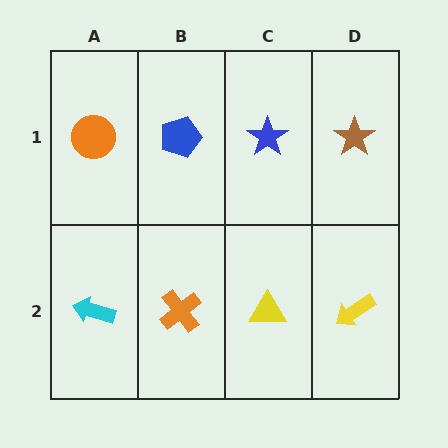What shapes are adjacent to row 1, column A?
A cyan arrow (row 2, column A), a blue pentagon (row 1, column B).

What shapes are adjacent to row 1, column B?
An orange cross (row 2, column B), an orange circle (row 1, column A), a blue star (row 1, column C).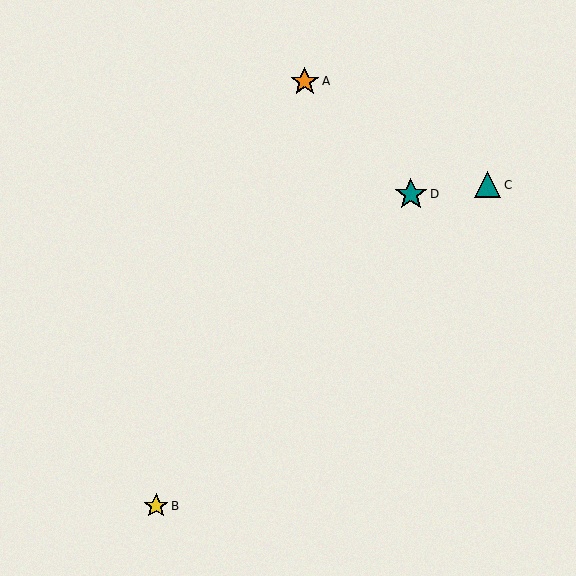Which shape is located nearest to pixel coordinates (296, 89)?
The orange star (labeled A) at (305, 81) is nearest to that location.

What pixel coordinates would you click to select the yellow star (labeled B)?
Click at (156, 506) to select the yellow star B.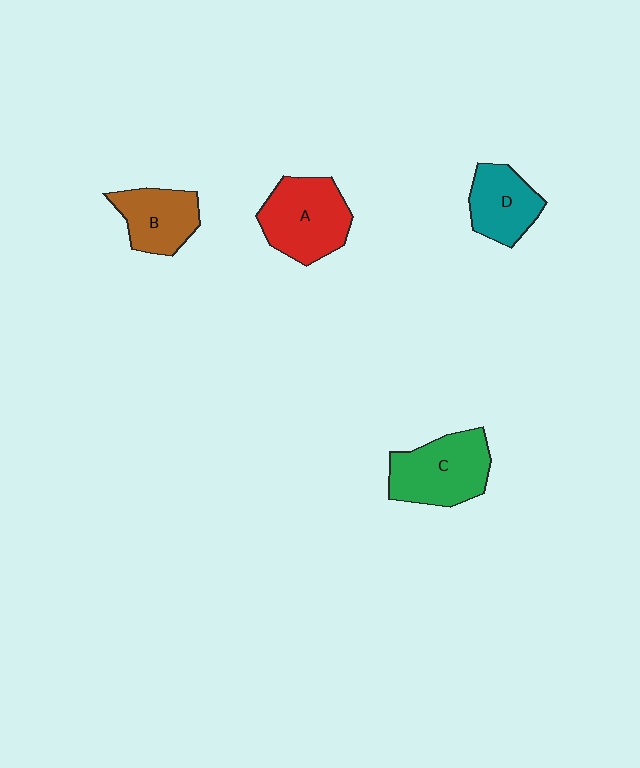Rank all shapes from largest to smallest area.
From largest to smallest: A (red), C (green), B (brown), D (teal).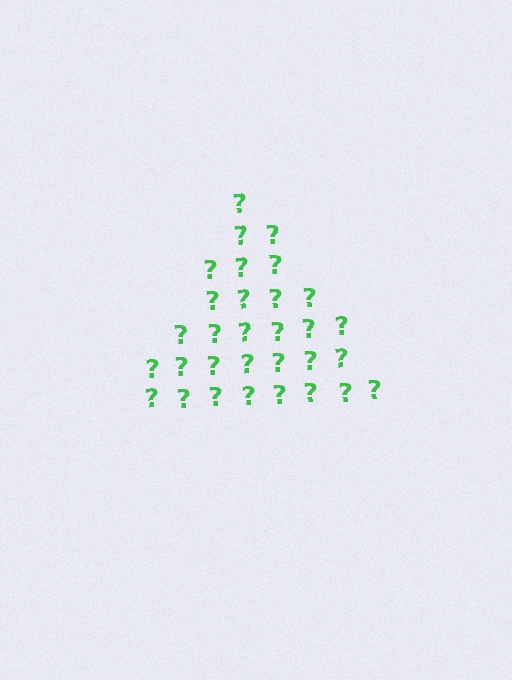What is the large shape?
The large shape is a triangle.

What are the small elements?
The small elements are question marks.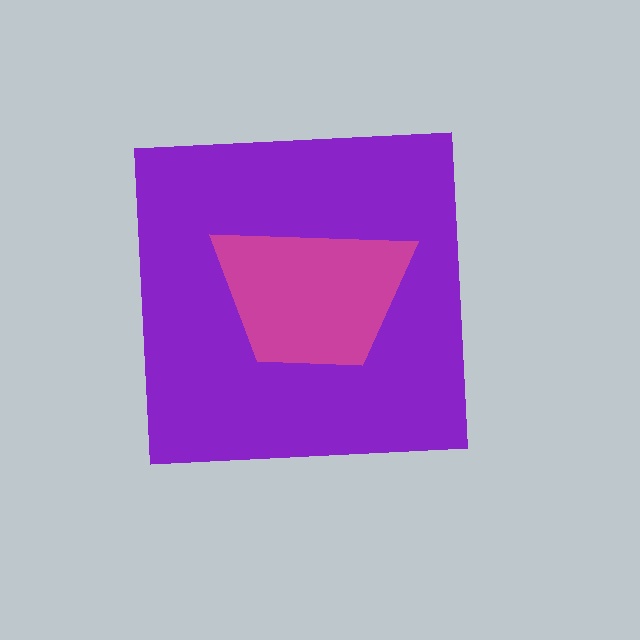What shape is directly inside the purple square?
The magenta trapezoid.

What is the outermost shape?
The purple square.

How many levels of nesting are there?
2.